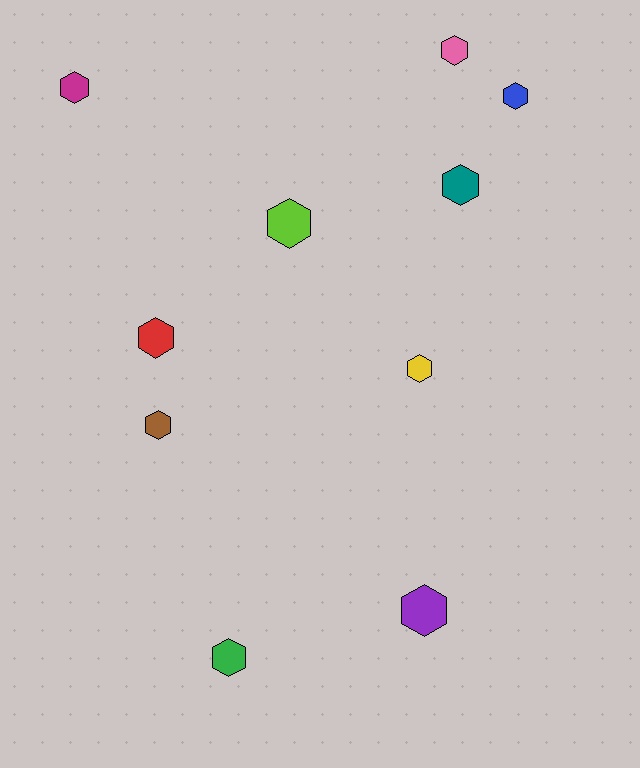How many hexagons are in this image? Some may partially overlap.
There are 10 hexagons.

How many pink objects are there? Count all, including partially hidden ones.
There is 1 pink object.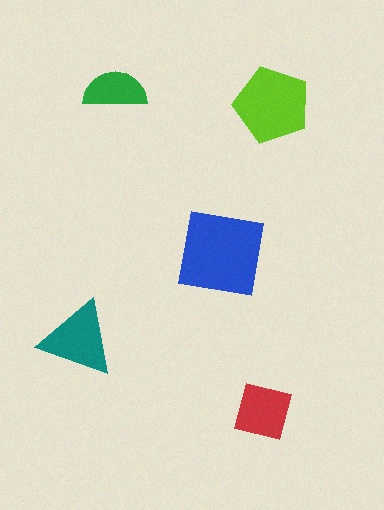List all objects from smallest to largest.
The green semicircle, the red square, the teal triangle, the lime pentagon, the blue square.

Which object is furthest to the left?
The teal triangle is leftmost.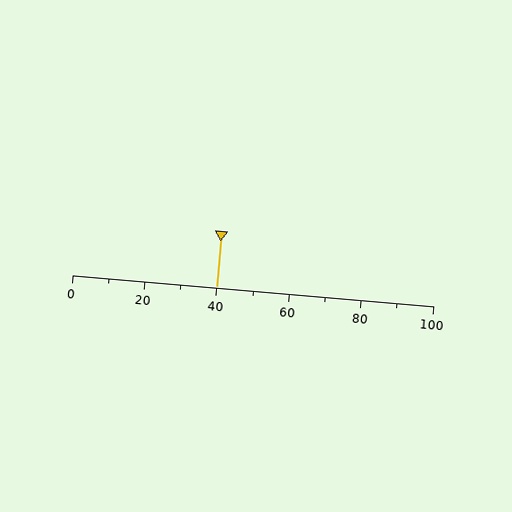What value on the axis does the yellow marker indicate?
The marker indicates approximately 40.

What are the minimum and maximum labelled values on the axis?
The axis runs from 0 to 100.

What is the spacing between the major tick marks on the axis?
The major ticks are spaced 20 apart.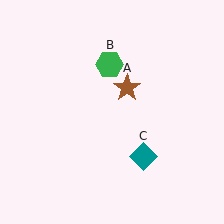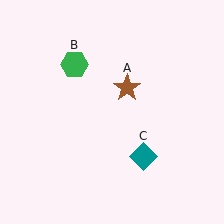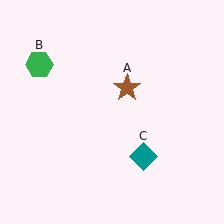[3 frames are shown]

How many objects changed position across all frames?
1 object changed position: green hexagon (object B).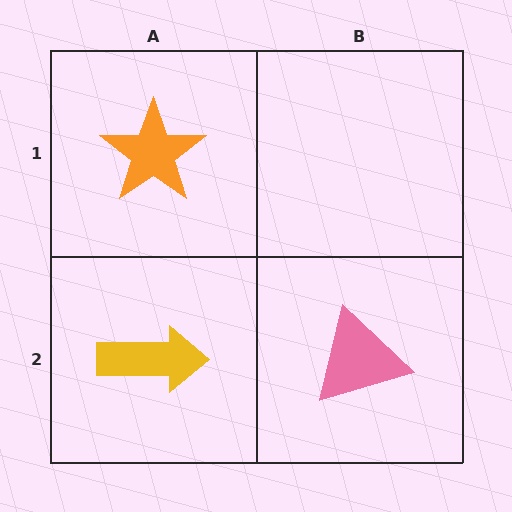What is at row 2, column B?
A pink triangle.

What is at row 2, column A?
A yellow arrow.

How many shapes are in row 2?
2 shapes.